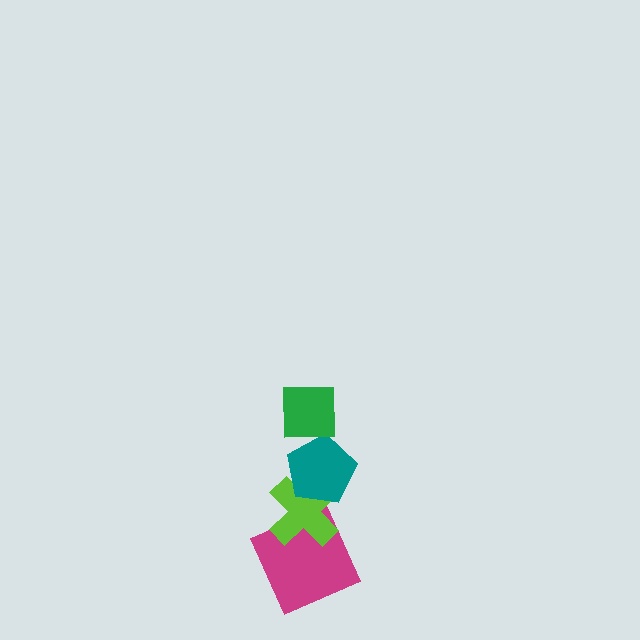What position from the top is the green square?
The green square is 1st from the top.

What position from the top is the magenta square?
The magenta square is 4th from the top.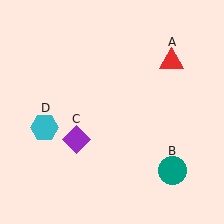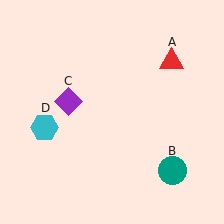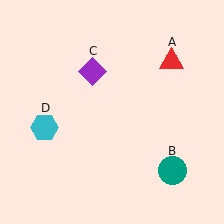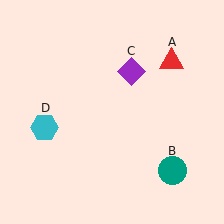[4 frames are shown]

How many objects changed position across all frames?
1 object changed position: purple diamond (object C).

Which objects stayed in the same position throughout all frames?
Red triangle (object A) and teal circle (object B) and cyan hexagon (object D) remained stationary.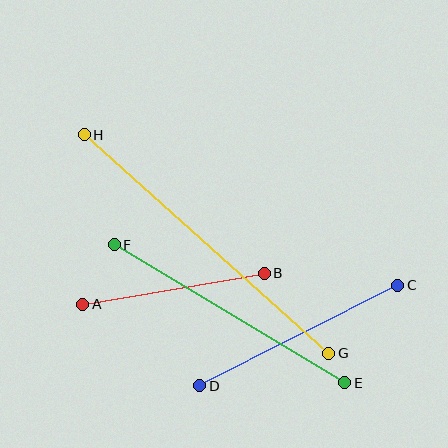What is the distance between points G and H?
The distance is approximately 328 pixels.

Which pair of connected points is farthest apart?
Points G and H are farthest apart.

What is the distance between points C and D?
The distance is approximately 222 pixels.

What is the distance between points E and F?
The distance is approximately 269 pixels.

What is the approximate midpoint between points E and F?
The midpoint is at approximately (229, 314) pixels.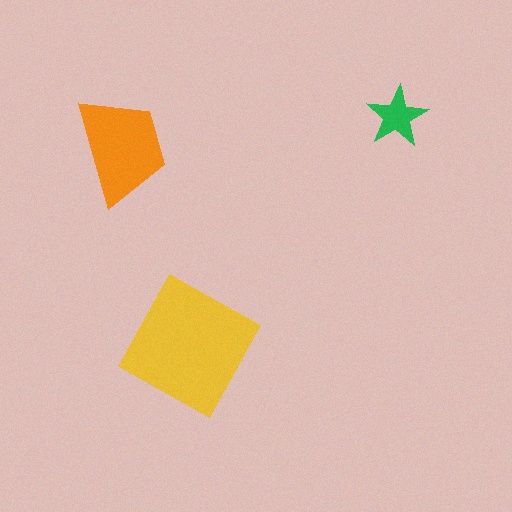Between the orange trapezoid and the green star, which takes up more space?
The orange trapezoid.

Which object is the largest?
The yellow square.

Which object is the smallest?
The green star.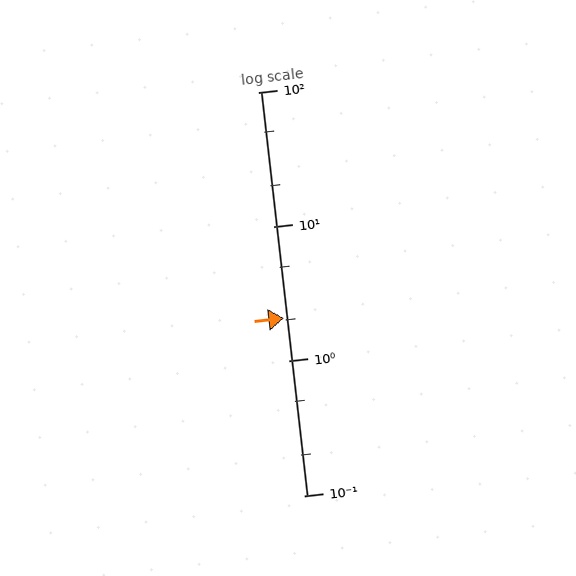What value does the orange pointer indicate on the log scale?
The pointer indicates approximately 2.1.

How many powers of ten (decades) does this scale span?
The scale spans 3 decades, from 0.1 to 100.